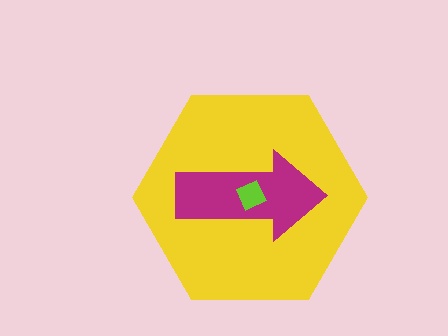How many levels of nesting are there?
3.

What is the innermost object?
The lime square.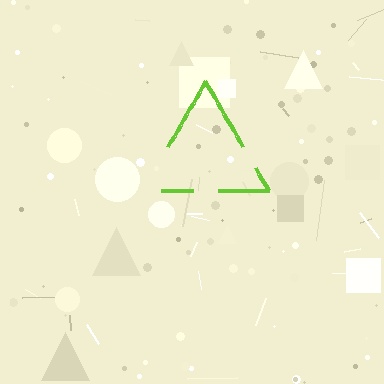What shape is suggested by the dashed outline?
The dashed outline suggests a triangle.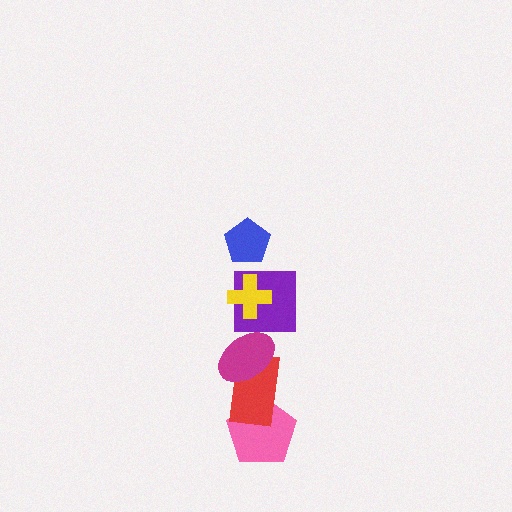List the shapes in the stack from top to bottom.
From top to bottom: the blue pentagon, the yellow cross, the purple square, the magenta ellipse, the red rectangle, the pink pentagon.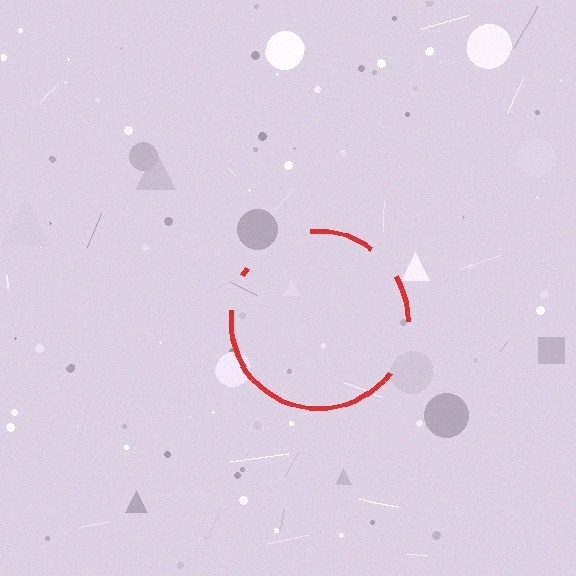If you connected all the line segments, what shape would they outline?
They would outline a circle.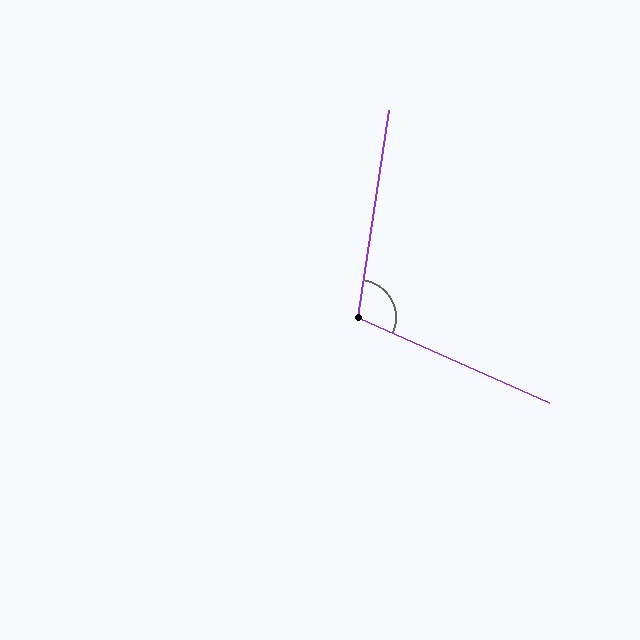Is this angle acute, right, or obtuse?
It is obtuse.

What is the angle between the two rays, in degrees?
Approximately 105 degrees.